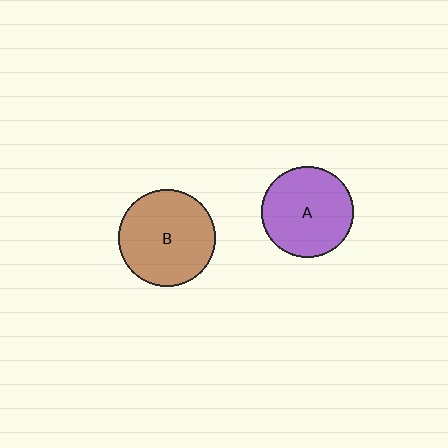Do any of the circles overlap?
No, none of the circles overlap.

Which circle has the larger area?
Circle B (brown).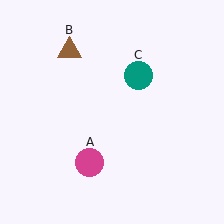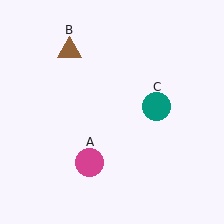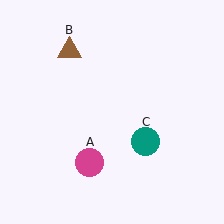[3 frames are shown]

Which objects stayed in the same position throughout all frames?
Magenta circle (object A) and brown triangle (object B) remained stationary.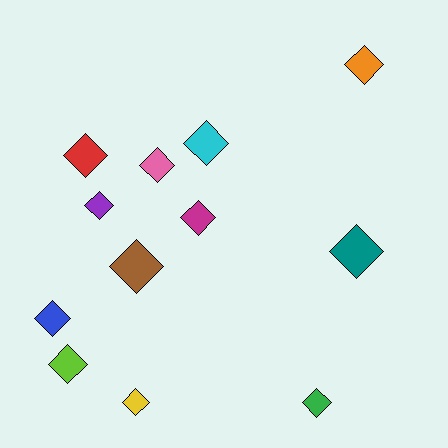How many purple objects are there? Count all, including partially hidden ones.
There is 1 purple object.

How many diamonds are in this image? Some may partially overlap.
There are 12 diamonds.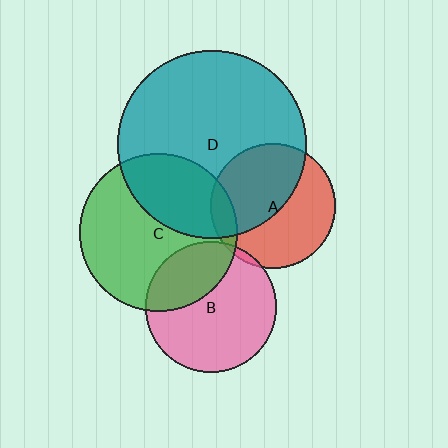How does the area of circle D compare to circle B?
Approximately 2.1 times.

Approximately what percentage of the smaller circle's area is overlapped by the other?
Approximately 10%.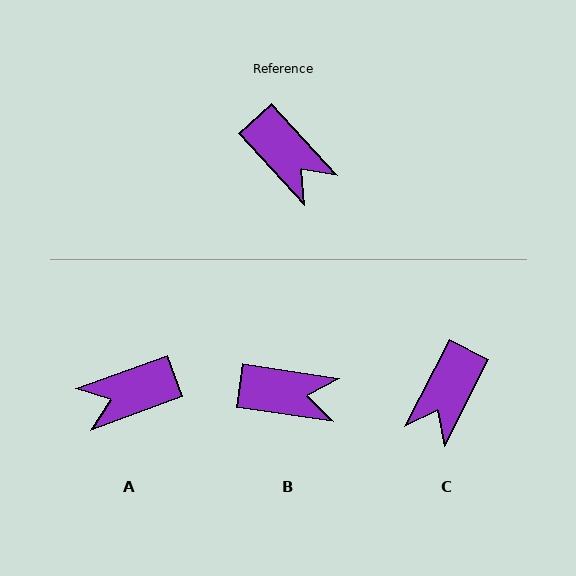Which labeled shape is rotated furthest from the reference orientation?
A, about 113 degrees away.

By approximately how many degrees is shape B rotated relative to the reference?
Approximately 39 degrees counter-clockwise.